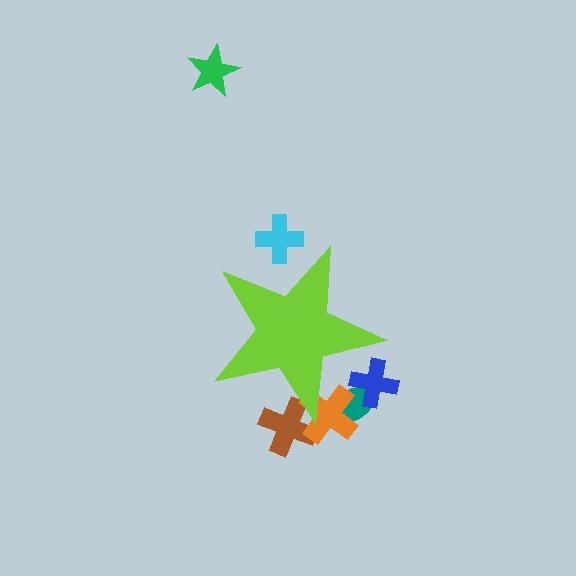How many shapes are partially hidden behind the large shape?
5 shapes are partially hidden.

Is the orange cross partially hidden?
Yes, the orange cross is partially hidden behind the lime star.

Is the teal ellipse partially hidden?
Yes, the teal ellipse is partially hidden behind the lime star.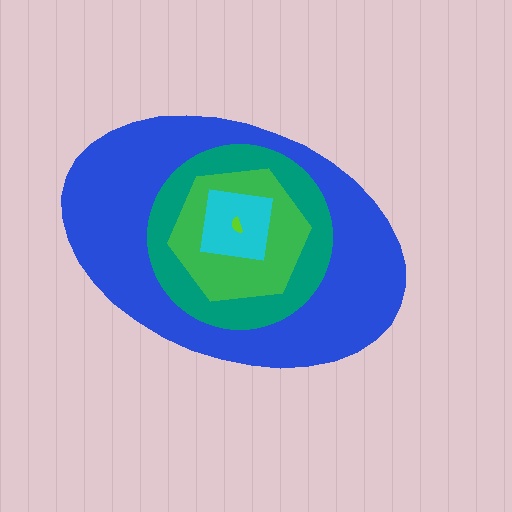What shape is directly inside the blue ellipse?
The teal circle.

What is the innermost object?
The lime semicircle.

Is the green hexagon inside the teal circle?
Yes.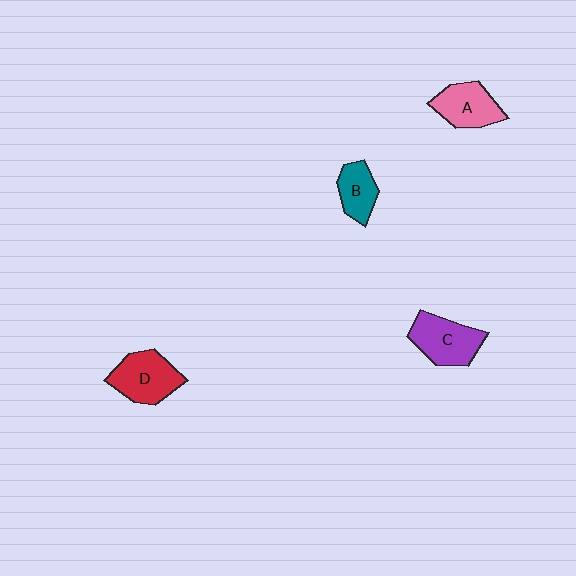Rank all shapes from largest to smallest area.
From largest to smallest: D (red), C (purple), A (pink), B (teal).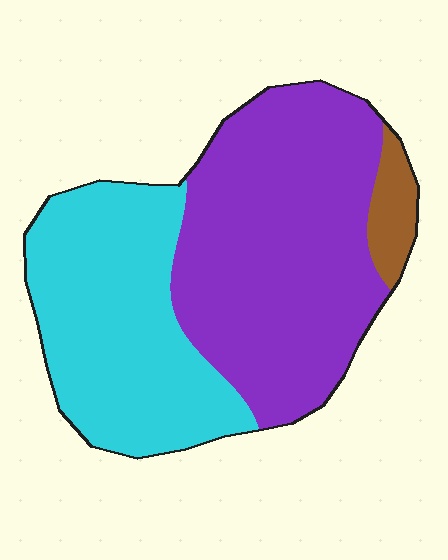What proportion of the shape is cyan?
Cyan covers around 40% of the shape.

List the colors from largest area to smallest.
From largest to smallest: purple, cyan, brown.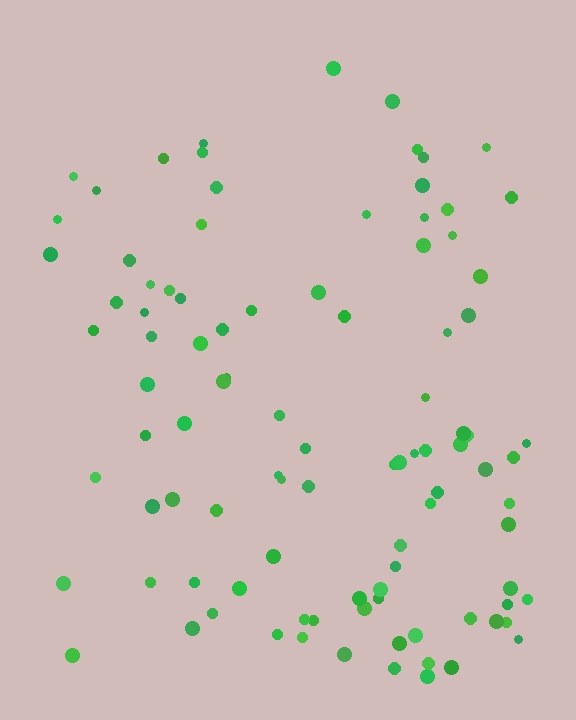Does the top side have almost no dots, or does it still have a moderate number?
Still a moderate number, just noticeably fewer than the bottom.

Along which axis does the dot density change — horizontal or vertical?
Vertical.